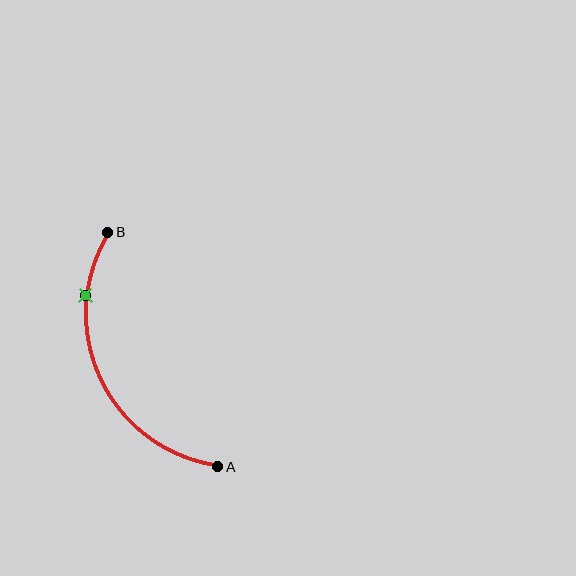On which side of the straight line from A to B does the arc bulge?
The arc bulges to the left of the straight line connecting A and B.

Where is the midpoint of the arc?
The arc midpoint is the point on the curve farthest from the straight line joining A and B. It sits to the left of that line.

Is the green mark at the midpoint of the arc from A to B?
No. The green mark lies on the arc but is closer to endpoint B. The arc midpoint would be at the point on the curve equidistant along the arc from both A and B.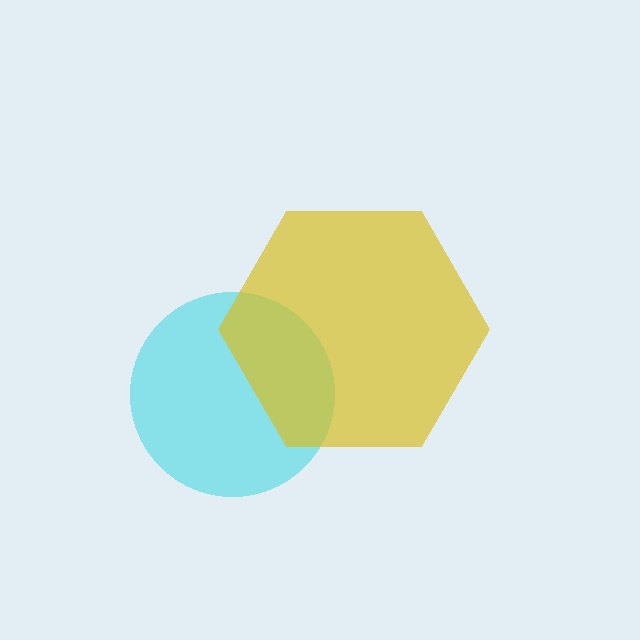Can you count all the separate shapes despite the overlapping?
Yes, there are 2 separate shapes.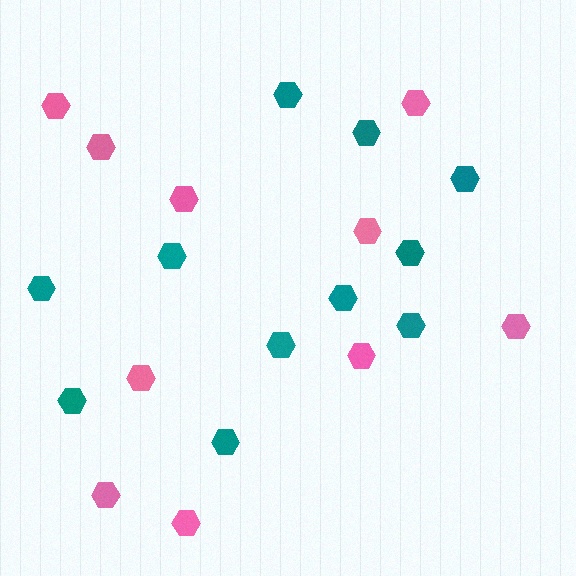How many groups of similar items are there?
There are 2 groups: one group of teal hexagons (11) and one group of pink hexagons (10).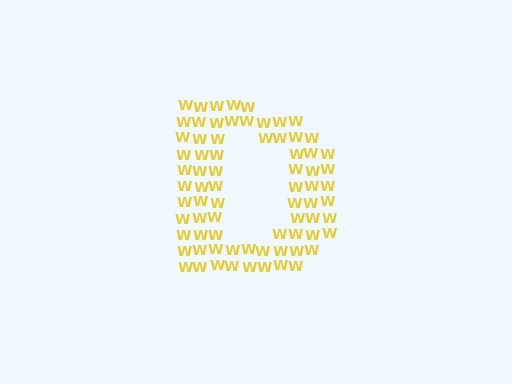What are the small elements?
The small elements are letter W's.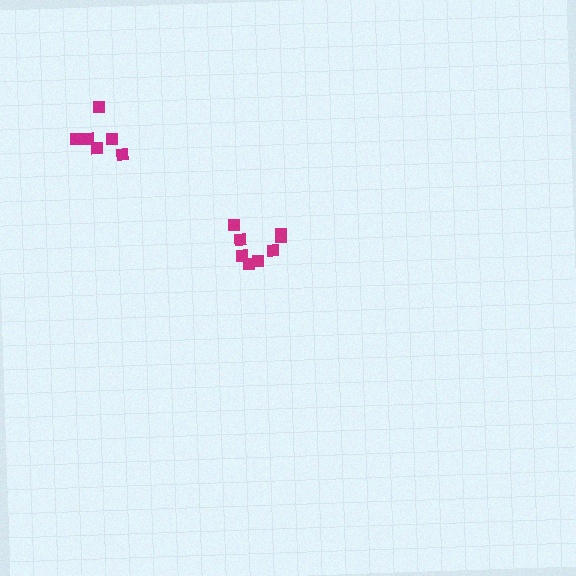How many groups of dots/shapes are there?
There are 2 groups.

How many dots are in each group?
Group 1: 8 dots, Group 2: 6 dots (14 total).